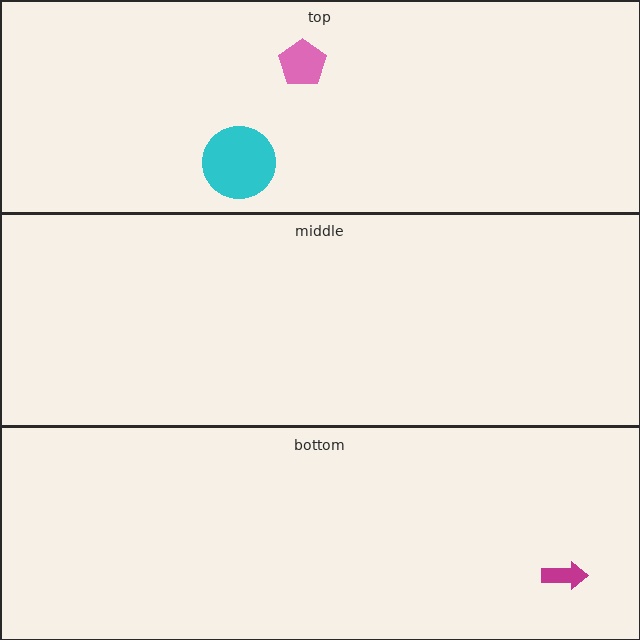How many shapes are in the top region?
2.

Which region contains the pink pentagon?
The top region.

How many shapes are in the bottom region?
1.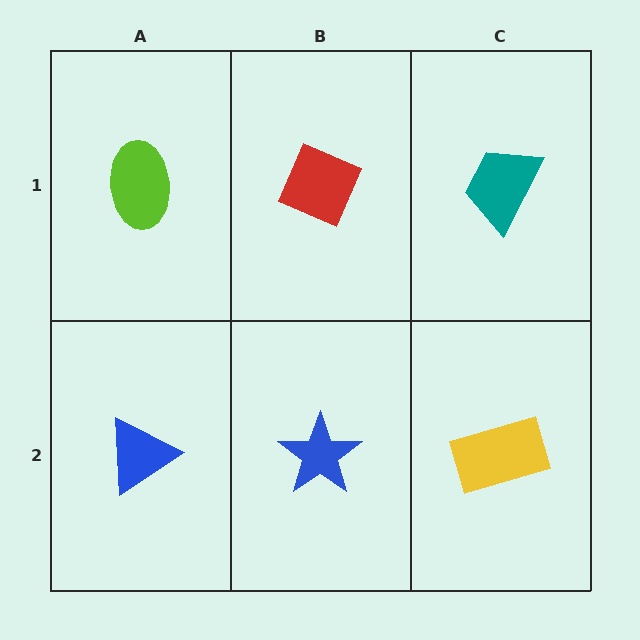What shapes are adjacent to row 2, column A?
A lime ellipse (row 1, column A), a blue star (row 2, column B).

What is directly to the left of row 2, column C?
A blue star.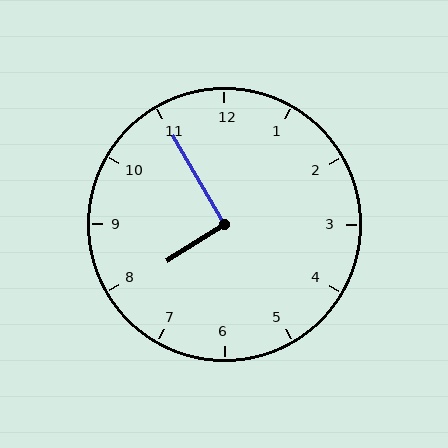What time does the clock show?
7:55.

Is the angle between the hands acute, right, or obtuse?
It is right.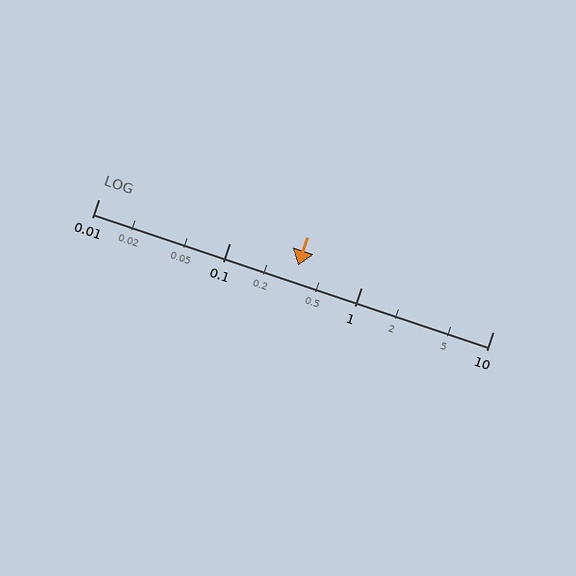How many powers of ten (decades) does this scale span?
The scale spans 3 decades, from 0.01 to 10.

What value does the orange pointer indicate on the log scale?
The pointer indicates approximately 0.33.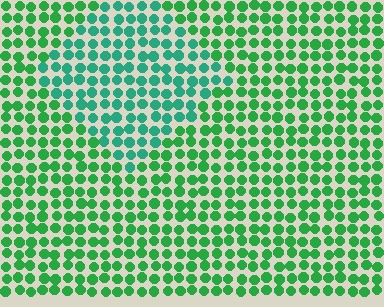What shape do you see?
I see a diamond.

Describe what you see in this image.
The image is filled with small green elements in a uniform arrangement. A diamond-shaped region is visible where the elements are tinted to a slightly different hue, forming a subtle color boundary.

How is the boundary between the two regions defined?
The boundary is defined purely by a slight shift in hue (about 29 degrees). Spacing, size, and orientation are identical on both sides.